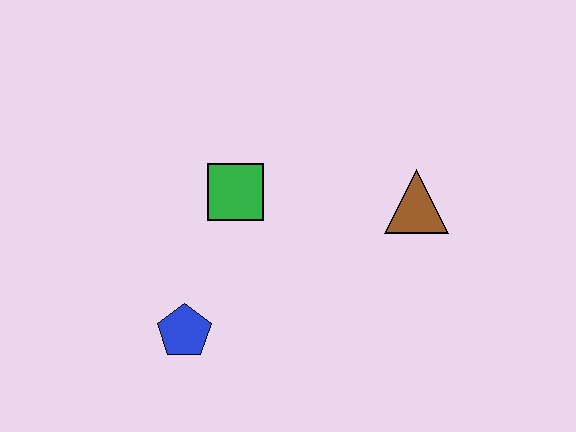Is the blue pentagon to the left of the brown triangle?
Yes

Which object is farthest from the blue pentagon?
The brown triangle is farthest from the blue pentagon.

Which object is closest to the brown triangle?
The green square is closest to the brown triangle.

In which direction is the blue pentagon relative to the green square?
The blue pentagon is below the green square.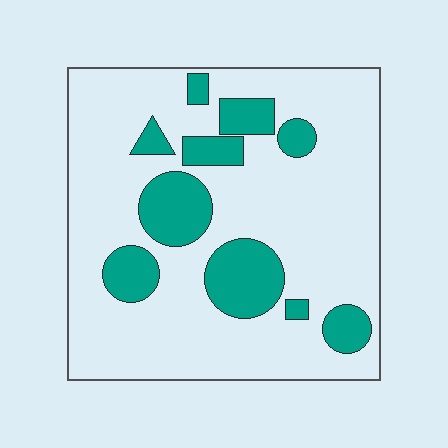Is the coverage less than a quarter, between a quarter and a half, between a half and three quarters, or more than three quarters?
Less than a quarter.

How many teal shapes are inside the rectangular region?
10.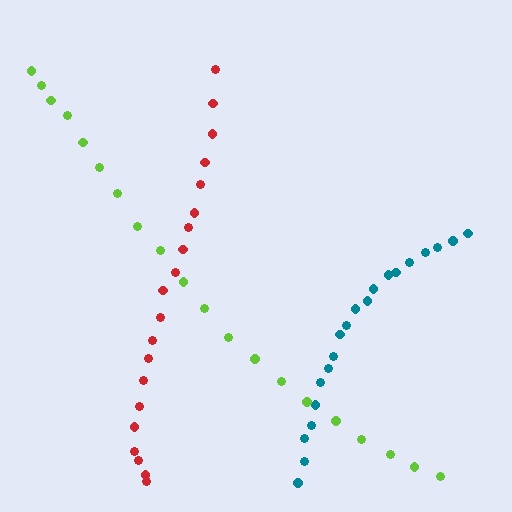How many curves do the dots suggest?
There are 3 distinct paths.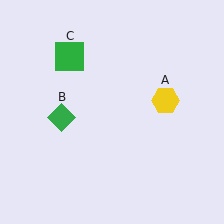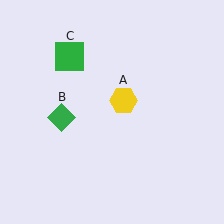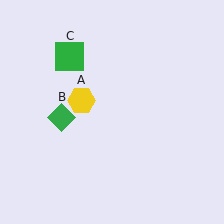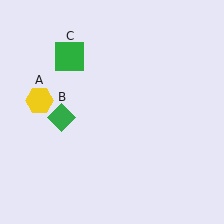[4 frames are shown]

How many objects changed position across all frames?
1 object changed position: yellow hexagon (object A).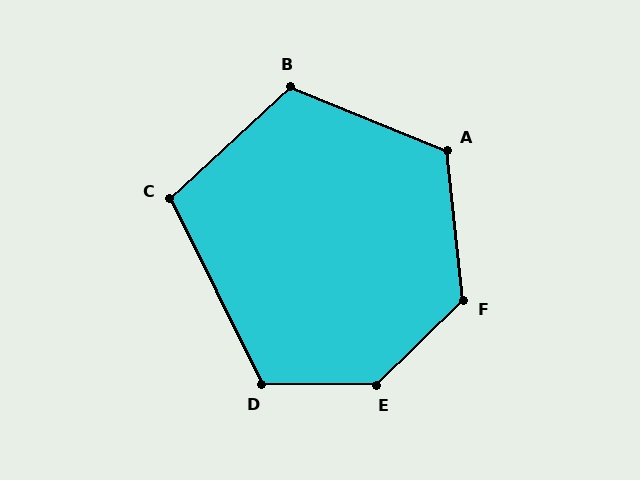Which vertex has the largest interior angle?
E, at approximately 135 degrees.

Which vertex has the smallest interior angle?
C, at approximately 107 degrees.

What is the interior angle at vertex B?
Approximately 115 degrees (obtuse).